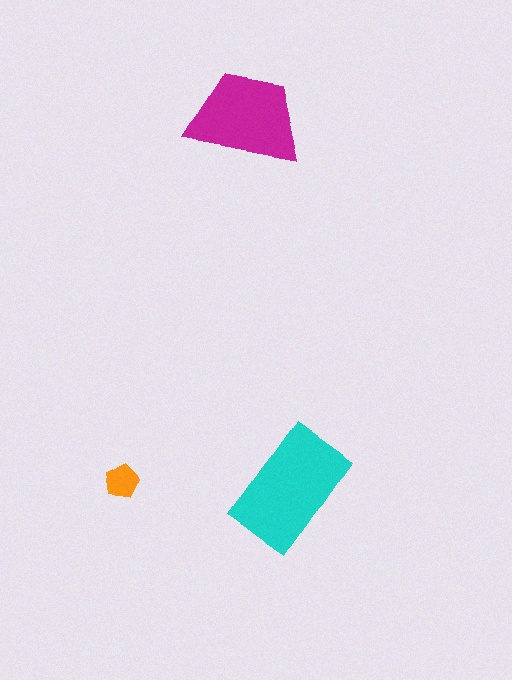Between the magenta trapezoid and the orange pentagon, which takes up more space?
The magenta trapezoid.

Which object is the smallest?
The orange pentagon.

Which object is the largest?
The cyan rectangle.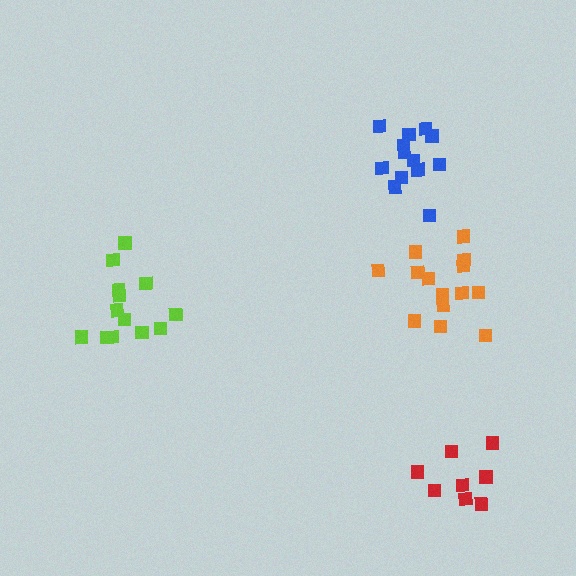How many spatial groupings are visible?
There are 4 spatial groupings.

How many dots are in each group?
Group 1: 14 dots, Group 2: 13 dots, Group 3: 8 dots, Group 4: 13 dots (48 total).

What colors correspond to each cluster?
The clusters are colored: orange, blue, red, lime.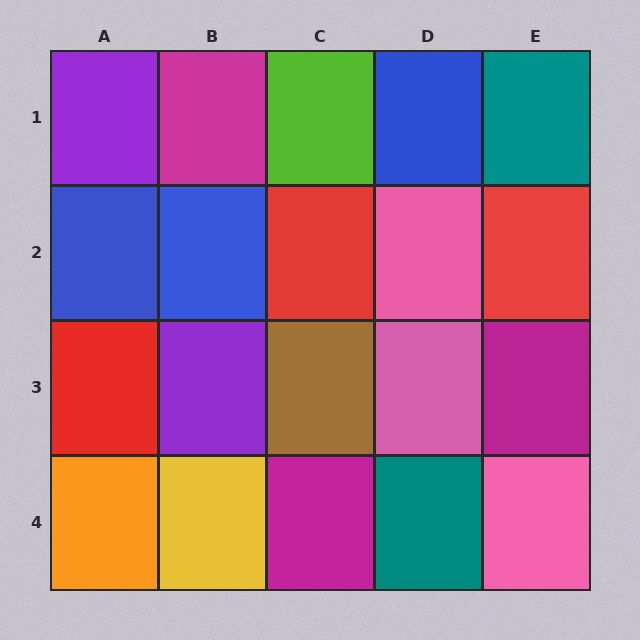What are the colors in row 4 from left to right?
Orange, yellow, magenta, teal, pink.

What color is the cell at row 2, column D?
Pink.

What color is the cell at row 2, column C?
Red.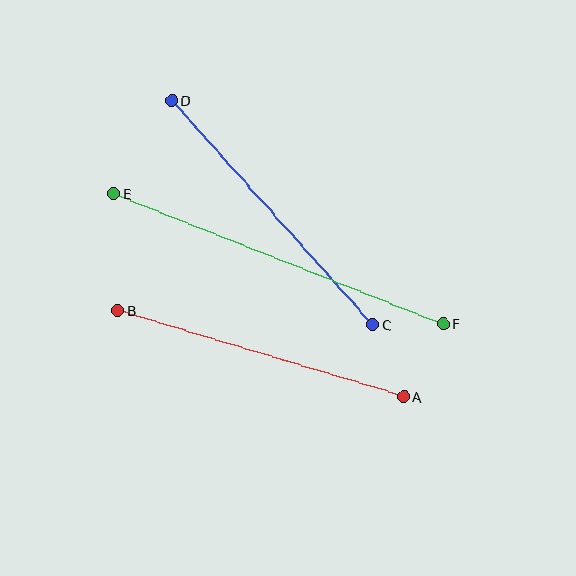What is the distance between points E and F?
The distance is approximately 354 pixels.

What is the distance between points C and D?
The distance is approximately 301 pixels.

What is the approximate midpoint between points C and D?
The midpoint is at approximately (272, 213) pixels.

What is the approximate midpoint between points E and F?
The midpoint is at approximately (278, 259) pixels.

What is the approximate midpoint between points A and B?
The midpoint is at approximately (261, 354) pixels.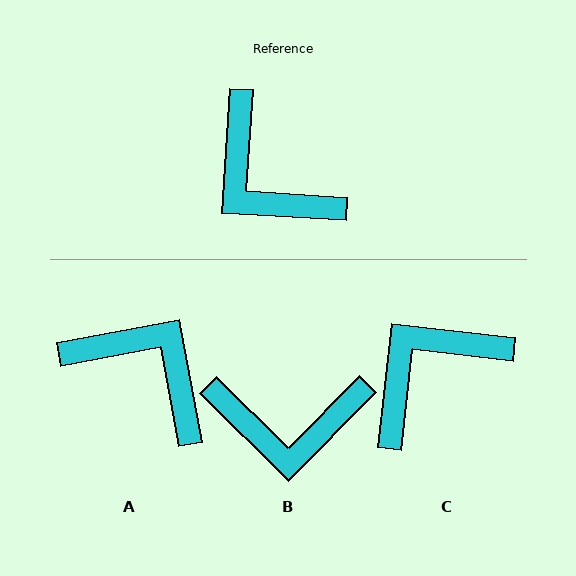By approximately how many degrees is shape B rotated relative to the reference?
Approximately 49 degrees counter-clockwise.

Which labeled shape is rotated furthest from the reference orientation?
A, about 166 degrees away.